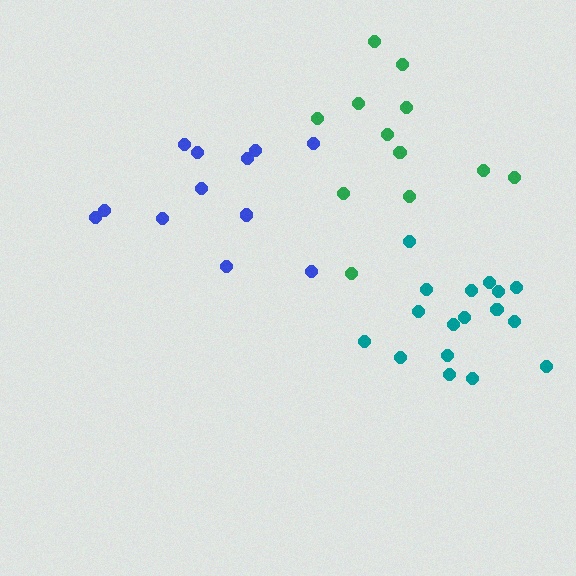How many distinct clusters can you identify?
There are 3 distinct clusters.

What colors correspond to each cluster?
The clusters are colored: teal, blue, green.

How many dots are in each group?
Group 1: 17 dots, Group 2: 12 dots, Group 3: 12 dots (41 total).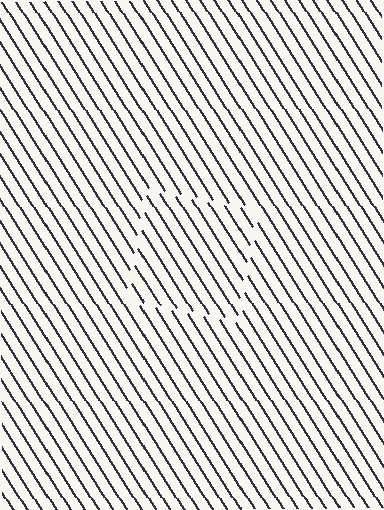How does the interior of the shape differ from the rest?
The interior of the shape contains the same grating, shifted by half a period — the contour is defined by the phase discontinuity where line-ends from the inner and outer gratings abut.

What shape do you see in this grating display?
An illusory square. The interior of the shape contains the same grating, shifted by half a period — the contour is defined by the phase discontinuity where line-ends from the inner and outer gratings abut.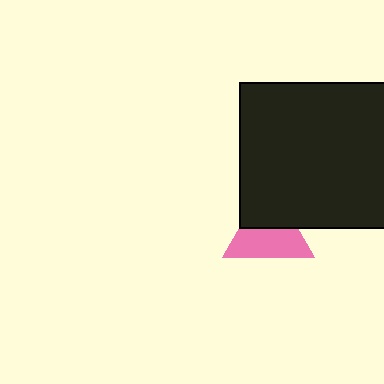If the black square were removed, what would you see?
You would see the complete pink triangle.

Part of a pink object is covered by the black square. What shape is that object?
It is a triangle.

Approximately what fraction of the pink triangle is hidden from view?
Roughly 43% of the pink triangle is hidden behind the black square.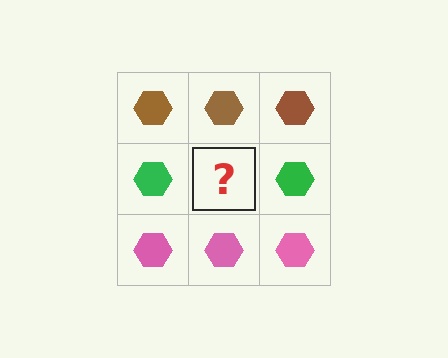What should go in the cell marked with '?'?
The missing cell should contain a green hexagon.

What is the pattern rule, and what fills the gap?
The rule is that each row has a consistent color. The gap should be filled with a green hexagon.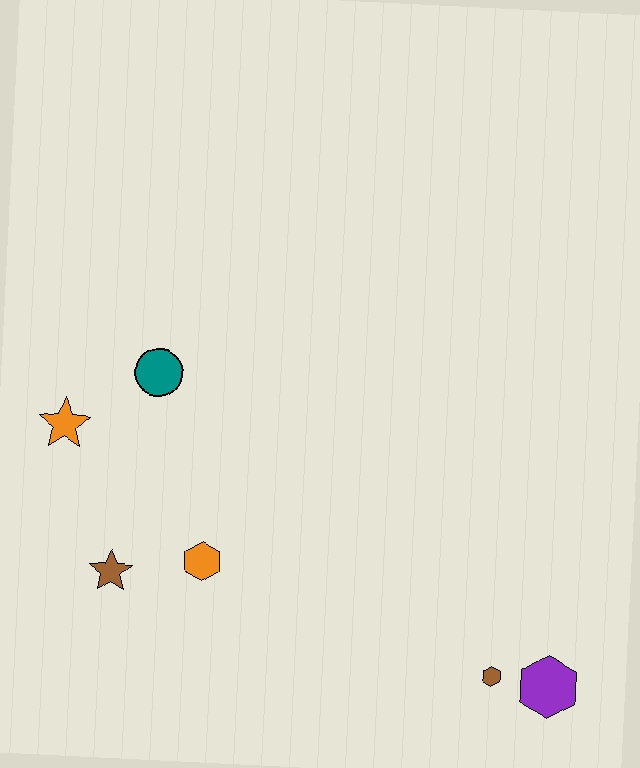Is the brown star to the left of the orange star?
No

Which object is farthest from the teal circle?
The purple hexagon is farthest from the teal circle.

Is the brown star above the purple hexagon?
Yes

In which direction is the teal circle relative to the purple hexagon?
The teal circle is to the left of the purple hexagon.